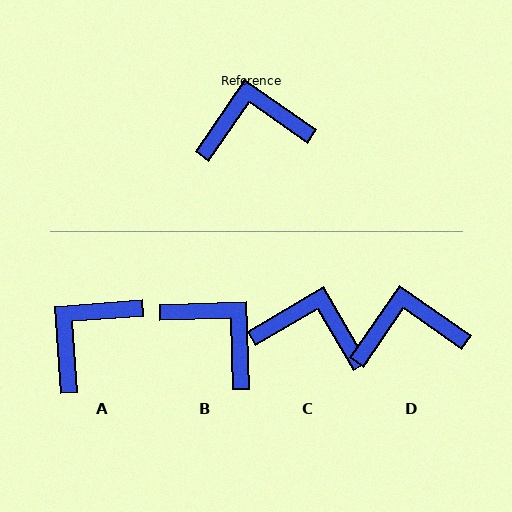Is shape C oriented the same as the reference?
No, it is off by about 25 degrees.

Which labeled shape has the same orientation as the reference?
D.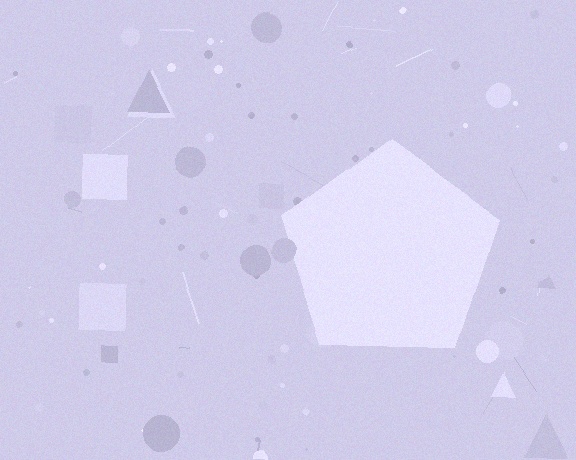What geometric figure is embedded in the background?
A pentagon is embedded in the background.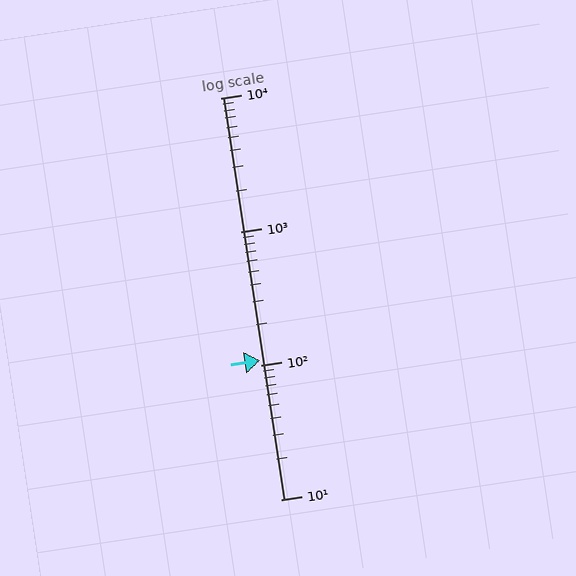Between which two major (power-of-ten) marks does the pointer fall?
The pointer is between 100 and 1000.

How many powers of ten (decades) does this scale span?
The scale spans 3 decades, from 10 to 10000.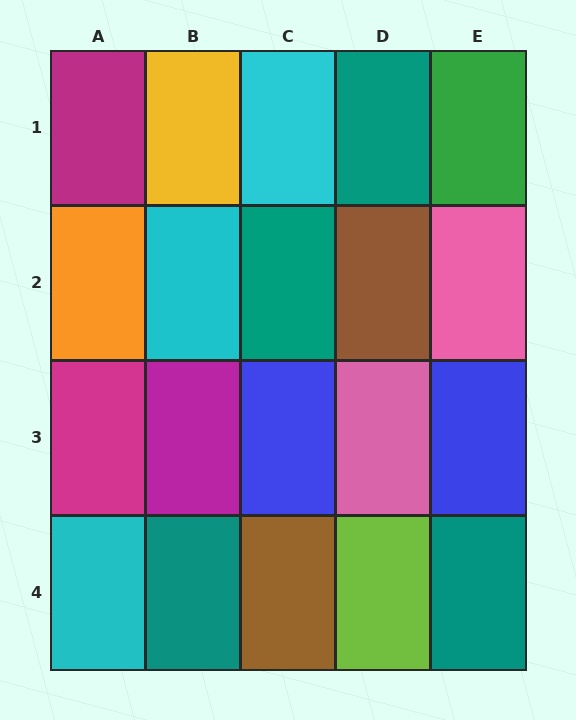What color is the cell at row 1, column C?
Cyan.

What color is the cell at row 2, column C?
Teal.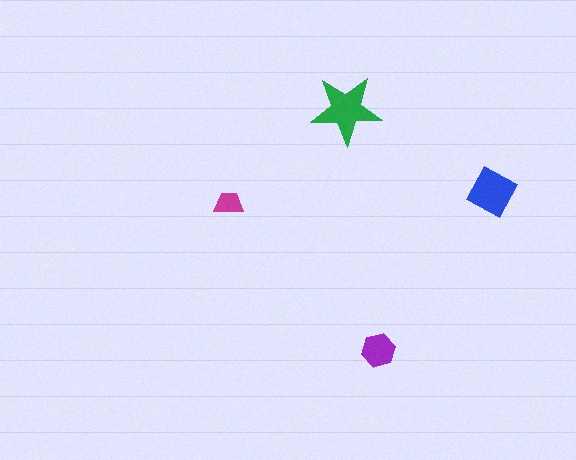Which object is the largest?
The green star.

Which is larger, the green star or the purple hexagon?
The green star.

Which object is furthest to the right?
The blue diamond is rightmost.